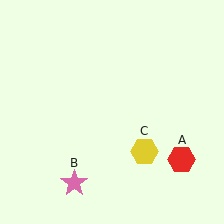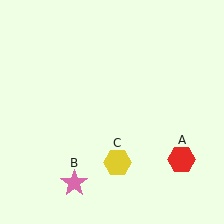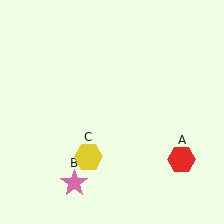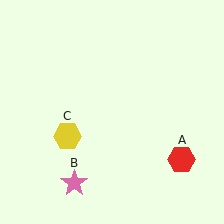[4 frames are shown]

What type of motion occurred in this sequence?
The yellow hexagon (object C) rotated clockwise around the center of the scene.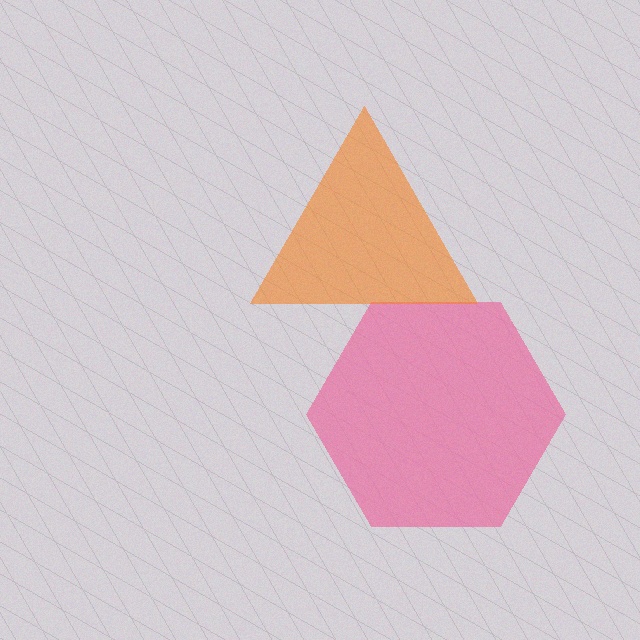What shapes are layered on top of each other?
The layered shapes are: a pink hexagon, an orange triangle.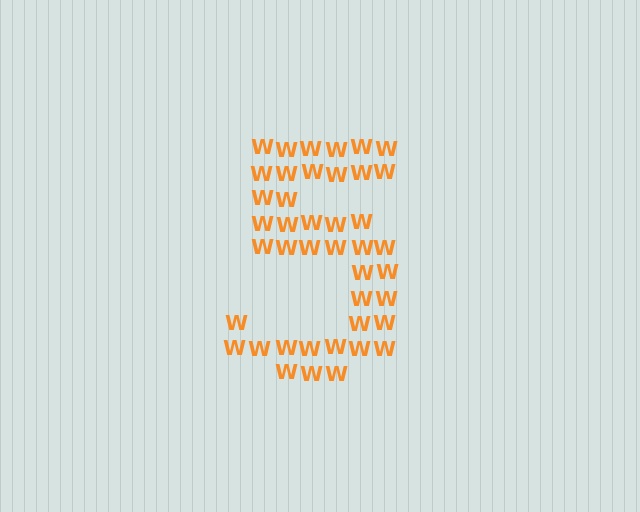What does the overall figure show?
The overall figure shows the digit 5.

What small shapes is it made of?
It is made of small letter W's.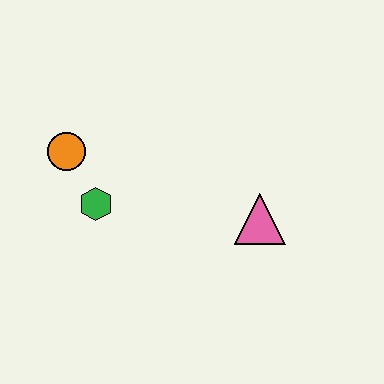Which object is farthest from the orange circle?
The pink triangle is farthest from the orange circle.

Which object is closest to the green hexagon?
The orange circle is closest to the green hexagon.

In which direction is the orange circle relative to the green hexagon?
The orange circle is above the green hexagon.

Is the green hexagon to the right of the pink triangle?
No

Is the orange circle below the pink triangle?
No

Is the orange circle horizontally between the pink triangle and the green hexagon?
No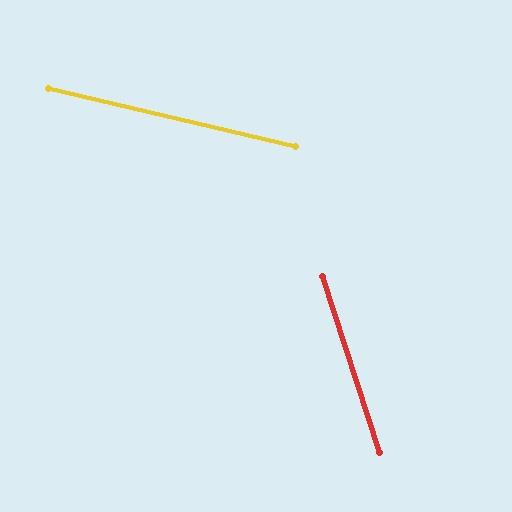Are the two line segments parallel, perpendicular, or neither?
Neither parallel nor perpendicular — they differ by about 59°.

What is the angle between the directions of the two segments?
Approximately 59 degrees.